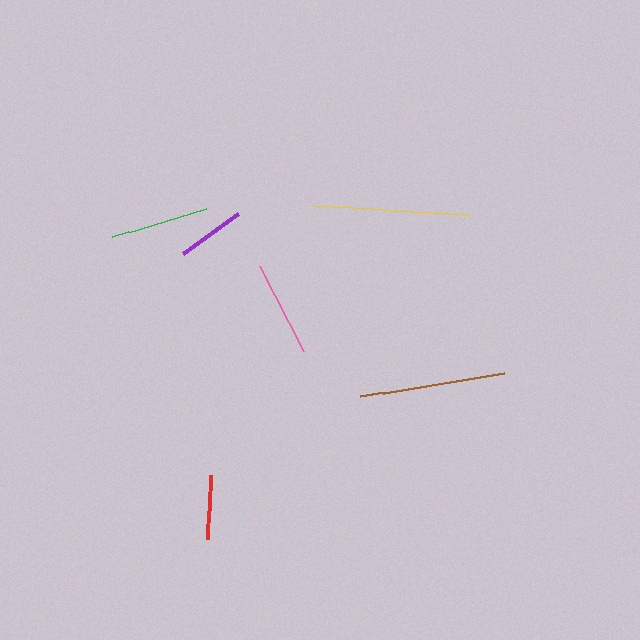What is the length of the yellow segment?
The yellow segment is approximately 156 pixels long.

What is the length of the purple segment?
The purple segment is approximately 68 pixels long.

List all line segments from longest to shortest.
From longest to shortest: yellow, brown, green, pink, purple, red.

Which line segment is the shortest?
The red line is the shortest at approximately 64 pixels.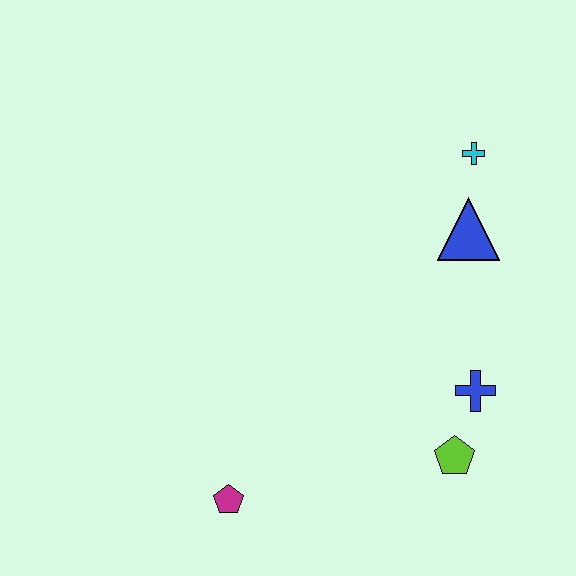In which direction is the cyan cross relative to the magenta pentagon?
The cyan cross is above the magenta pentagon.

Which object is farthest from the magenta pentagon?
The cyan cross is farthest from the magenta pentagon.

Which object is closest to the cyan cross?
The blue triangle is closest to the cyan cross.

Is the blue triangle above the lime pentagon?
Yes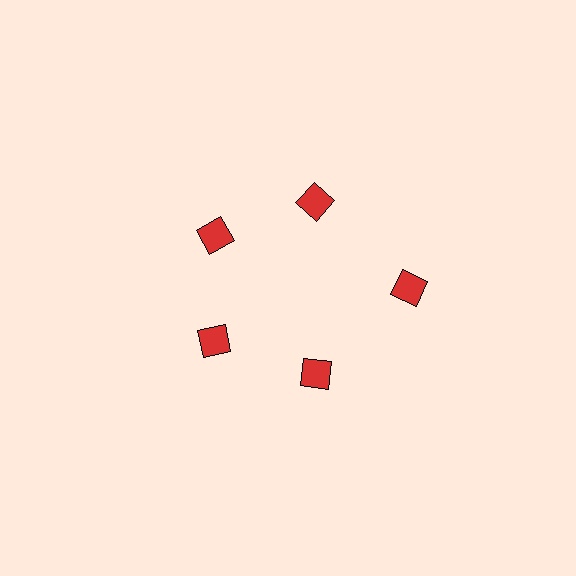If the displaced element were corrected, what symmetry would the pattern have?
It would have 5-fold rotational symmetry — the pattern would map onto itself every 72 degrees.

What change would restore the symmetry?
The symmetry would be restored by moving it inward, back onto the ring so that all 5 diamonds sit at equal angles and equal distance from the center.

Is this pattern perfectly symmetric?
No. The 5 red diamonds are arranged in a ring, but one element near the 3 o'clock position is pushed outward from the center, breaking the 5-fold rotational symmetry.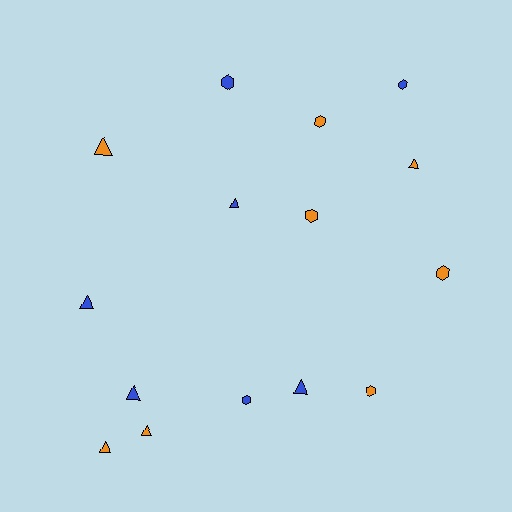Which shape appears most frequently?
Triangle, with 8 objects.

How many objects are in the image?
There are 15 objects.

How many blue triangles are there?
There are 4 blue triangles.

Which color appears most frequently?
Orange, with 8 objects.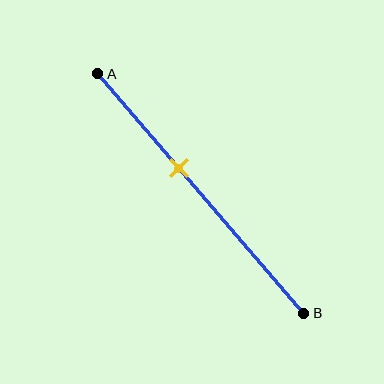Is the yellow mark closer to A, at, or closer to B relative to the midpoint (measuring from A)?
The yellow mark is closer to point A than the midpoint of segment AB.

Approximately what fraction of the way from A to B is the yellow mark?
The yellow mark is approximately 40% of the way from A to B.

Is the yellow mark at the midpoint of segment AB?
No, the mark is at about 40% from A, not at the 50% midpoint.